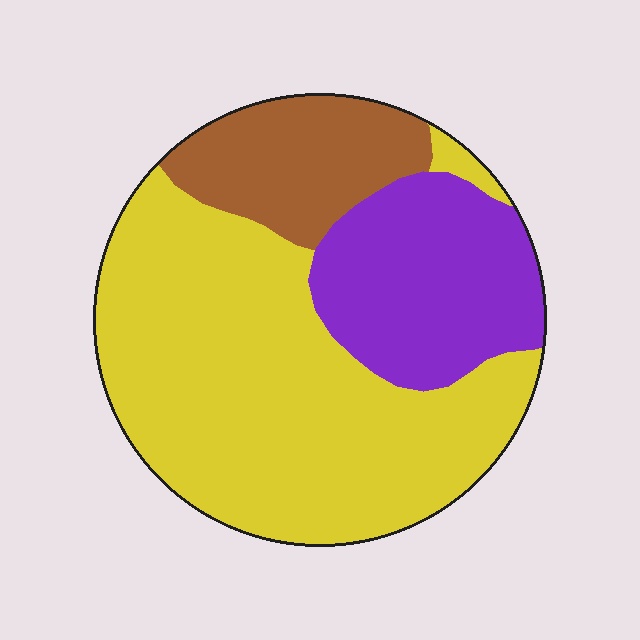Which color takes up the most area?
Yellow, at roughly 60%.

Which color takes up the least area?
Brown, at roughly 15%.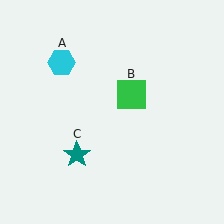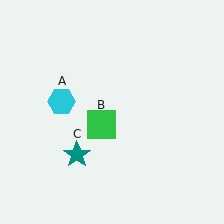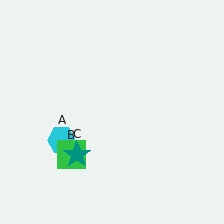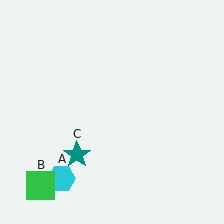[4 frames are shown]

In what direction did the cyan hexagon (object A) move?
The cyan hexagon (object A) moved down.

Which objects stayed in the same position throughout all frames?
Teal star (object C) remained stationary.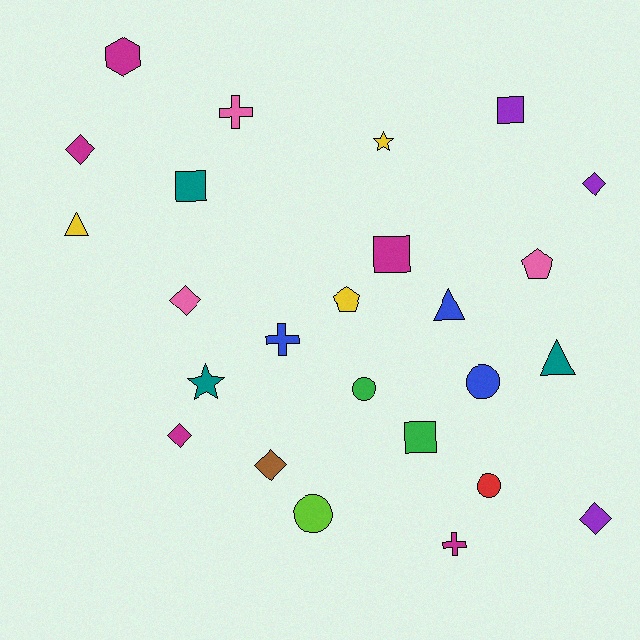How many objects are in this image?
There are 25 objects.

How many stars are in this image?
There are 2 stars.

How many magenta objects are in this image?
There are 5 magenta objects.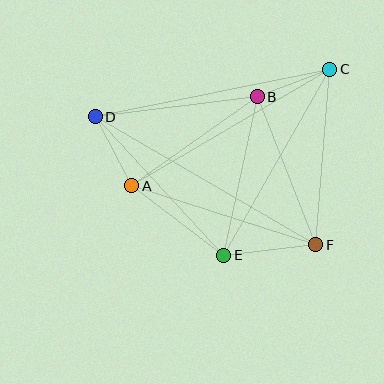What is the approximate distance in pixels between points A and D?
The distance between A and D is approximately 78 pixels.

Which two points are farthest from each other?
Points D and F are farthest from each other.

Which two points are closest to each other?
Points B and C are closest to each other.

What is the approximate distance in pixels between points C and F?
The distance between C and F is approximately 176 pixels.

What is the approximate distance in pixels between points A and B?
The distance between A and B is approximately 154 pixels.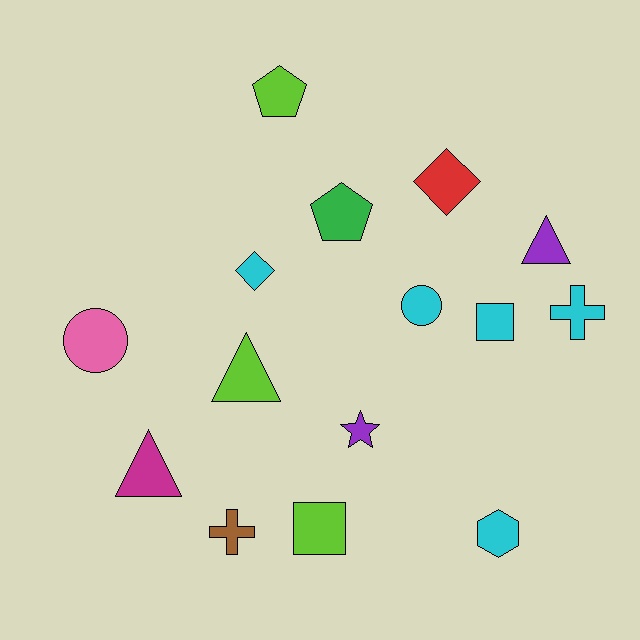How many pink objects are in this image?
There is 1 pink object.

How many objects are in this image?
There are 15 objects.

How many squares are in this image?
There are 2 squares.